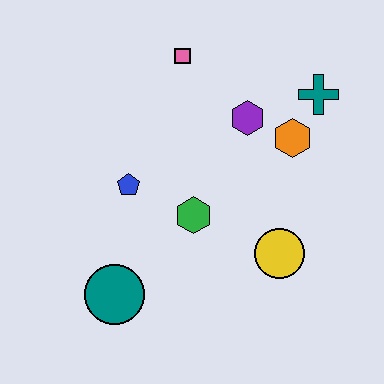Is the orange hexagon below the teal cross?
Yes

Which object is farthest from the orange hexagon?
The teal circle is farthest from the orange hexagon.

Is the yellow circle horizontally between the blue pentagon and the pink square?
No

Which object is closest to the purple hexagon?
The orange hexagon is closest to the purple hexagon.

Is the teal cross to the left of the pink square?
No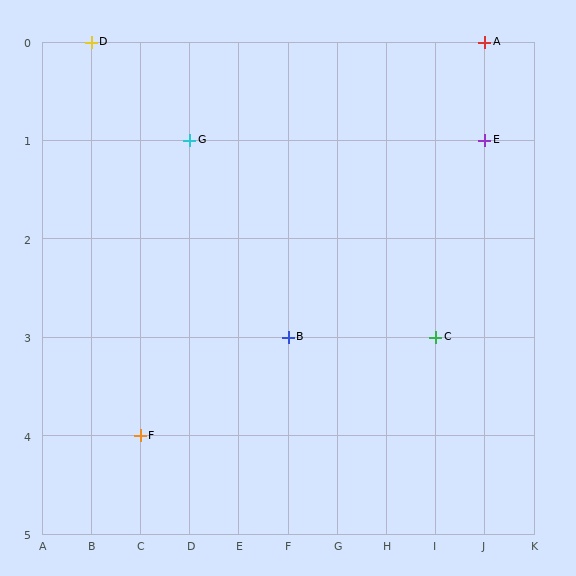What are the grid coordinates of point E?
Point E is at grid coordinates (J, 1).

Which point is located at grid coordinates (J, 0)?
Point A is at (J, 0).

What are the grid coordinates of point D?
Point D is at grid coordinates (B, 0).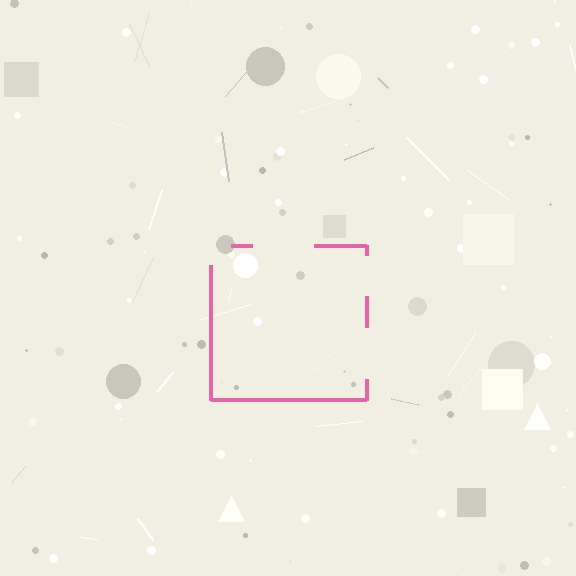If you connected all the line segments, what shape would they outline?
They would outline a square.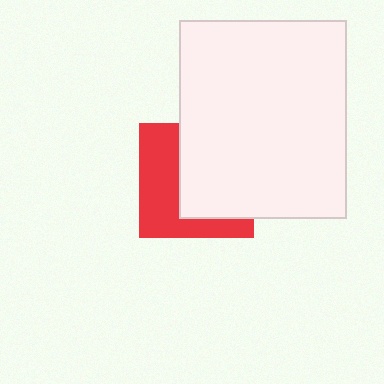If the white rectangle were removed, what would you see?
You would see the complete red square.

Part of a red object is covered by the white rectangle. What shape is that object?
It is a square.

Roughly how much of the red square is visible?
About half of it is visible (roughly 45%).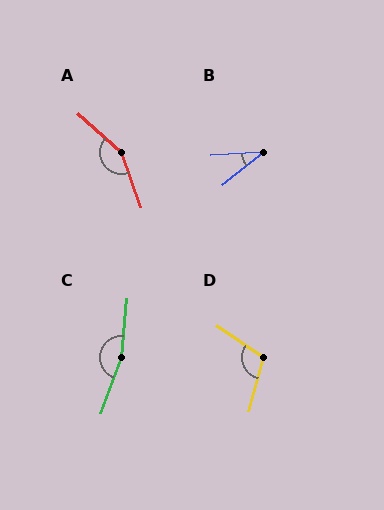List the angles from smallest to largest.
B (35°), D (110°), A (152°), C (165°).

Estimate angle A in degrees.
Approximately 152 degrees.